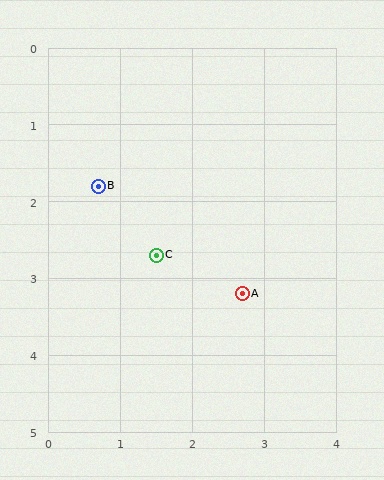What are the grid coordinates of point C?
Point C is at approximately (1.5, 2.7).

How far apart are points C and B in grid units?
Points C and B are about 1.2 grid units apart.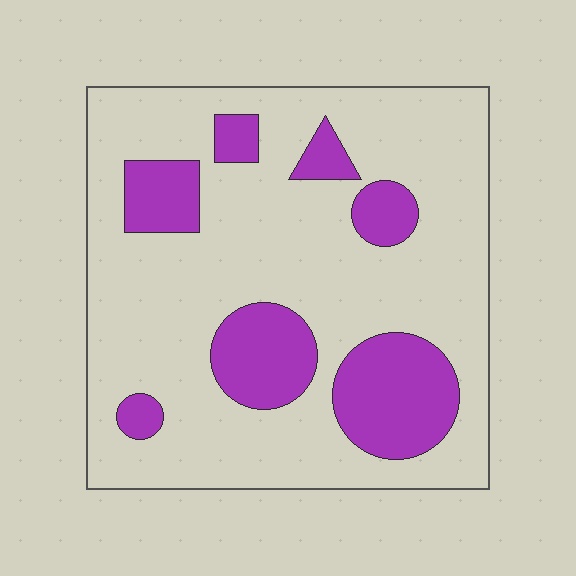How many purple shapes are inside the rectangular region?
7.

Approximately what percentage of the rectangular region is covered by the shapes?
Approximately 25%.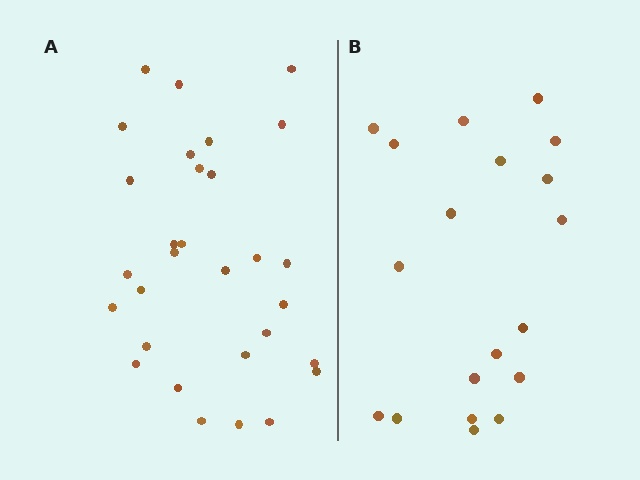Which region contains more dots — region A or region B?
Region A (the left region) has more dots.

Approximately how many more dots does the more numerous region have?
Region A has roughly 12 or so more dots than region B.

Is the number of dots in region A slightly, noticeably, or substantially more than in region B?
Region A has substantially more. The ratio is roughly 1.6 to 1.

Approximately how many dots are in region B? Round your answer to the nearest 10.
About 20 dots. (The exact count is 19, which rounds to 20.)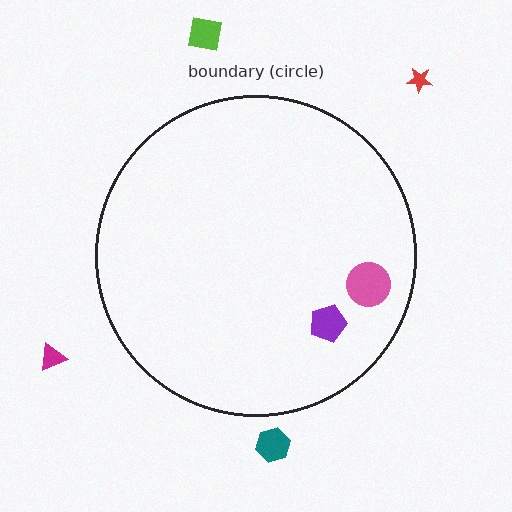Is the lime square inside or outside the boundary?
Outside.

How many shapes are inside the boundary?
2 inside, 4 outside.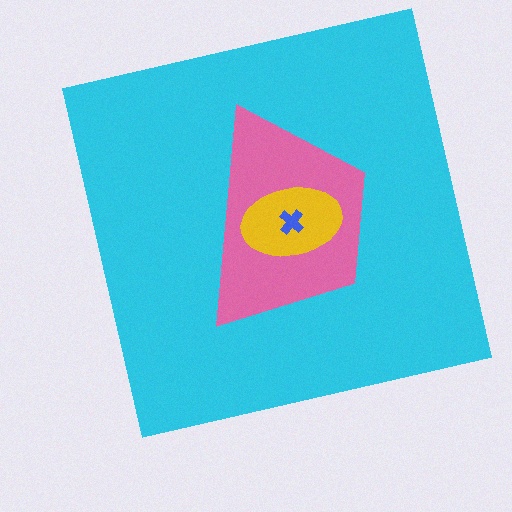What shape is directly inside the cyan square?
The pink trapezoid.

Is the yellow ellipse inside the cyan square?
Yes.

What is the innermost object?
The blue cross.